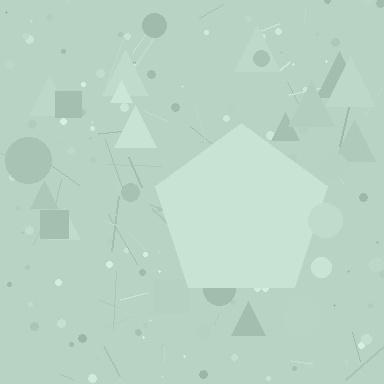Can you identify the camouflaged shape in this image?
The camouflaged shape is a pentagon.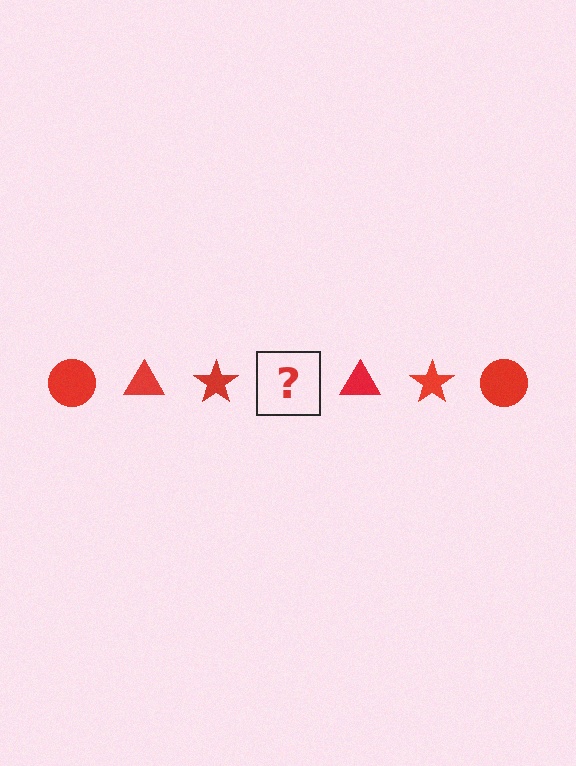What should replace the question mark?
The question mark should be replaced with a red circle.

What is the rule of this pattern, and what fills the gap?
The rule is that the pattern cycles through circle, triangle, star shapes in red. The gap should be filled with a red circle.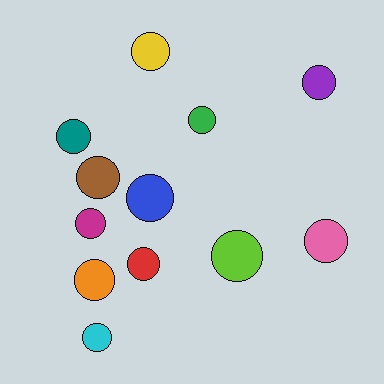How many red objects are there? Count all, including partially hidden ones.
There is 1 red object.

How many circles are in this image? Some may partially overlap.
There are 12 circles.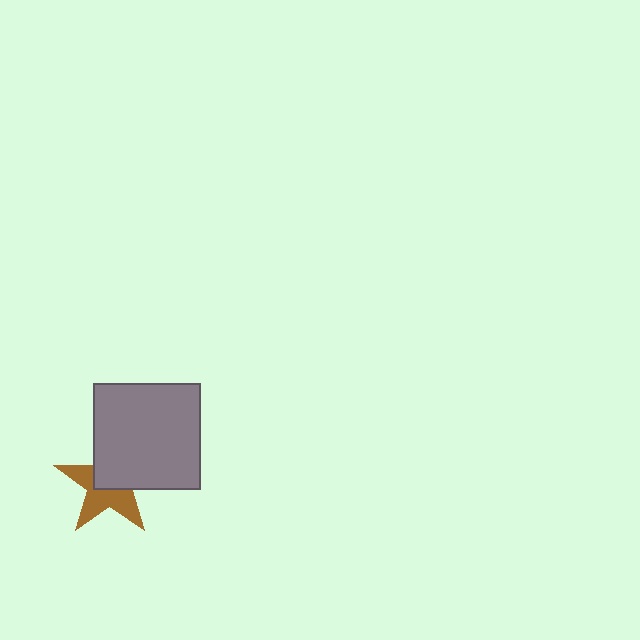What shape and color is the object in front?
The object in front is a gray square.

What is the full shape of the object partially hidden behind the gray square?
The partially hidden object is a brown star.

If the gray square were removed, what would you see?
You would see the complete brown star.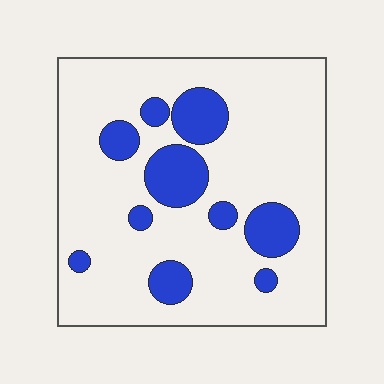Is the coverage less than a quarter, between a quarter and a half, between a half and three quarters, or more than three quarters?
Less than a quarter.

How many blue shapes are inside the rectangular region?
10.